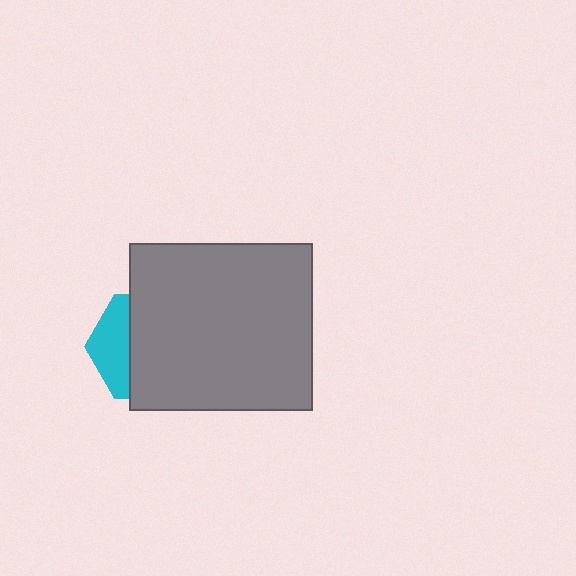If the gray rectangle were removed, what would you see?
You would see the complete cyan hexagon.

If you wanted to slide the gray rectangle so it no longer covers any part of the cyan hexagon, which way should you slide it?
Slide it right — that is the most direct way to separate the two shapes.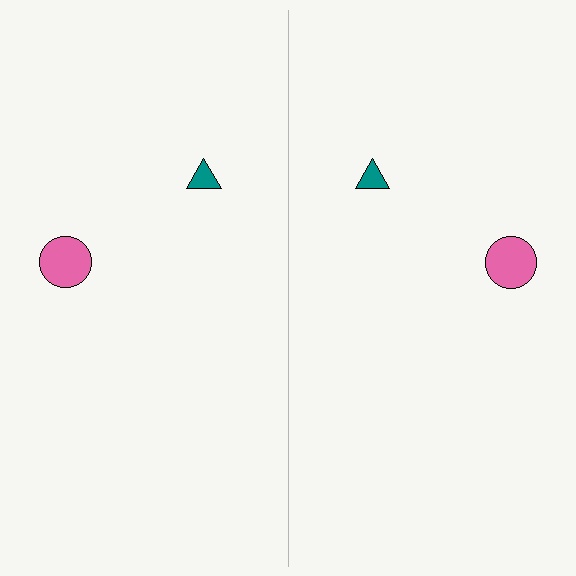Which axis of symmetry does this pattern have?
The pattern has a vertical axis of symmetry running through the center of the image.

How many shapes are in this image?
There are 4 shapes in this image.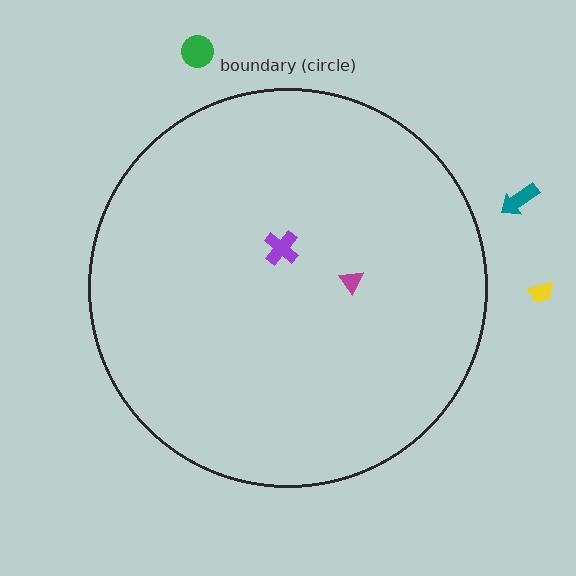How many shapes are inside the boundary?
2 inside, 3 outside.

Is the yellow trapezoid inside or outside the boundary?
Outside.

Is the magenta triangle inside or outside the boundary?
Inside.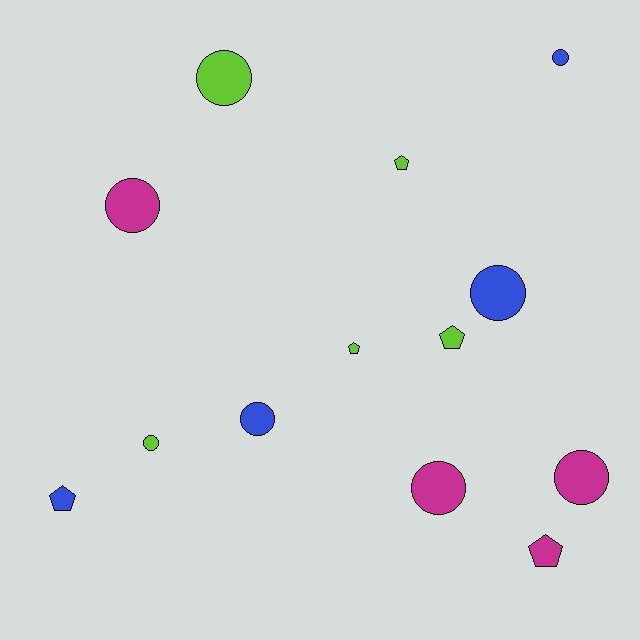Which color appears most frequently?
Lime, with 5 objects.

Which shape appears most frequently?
Circle, with 8 objects.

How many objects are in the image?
There are 13 objects.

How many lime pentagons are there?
There are 3 lime pentagons.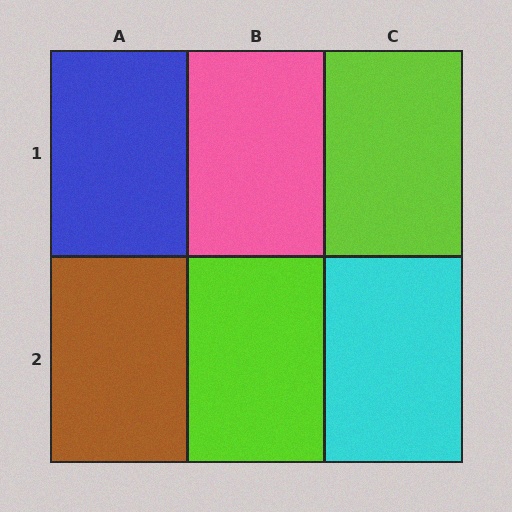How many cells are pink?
1 cell is pink.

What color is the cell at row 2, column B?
Lime.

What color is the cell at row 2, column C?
Cyan.